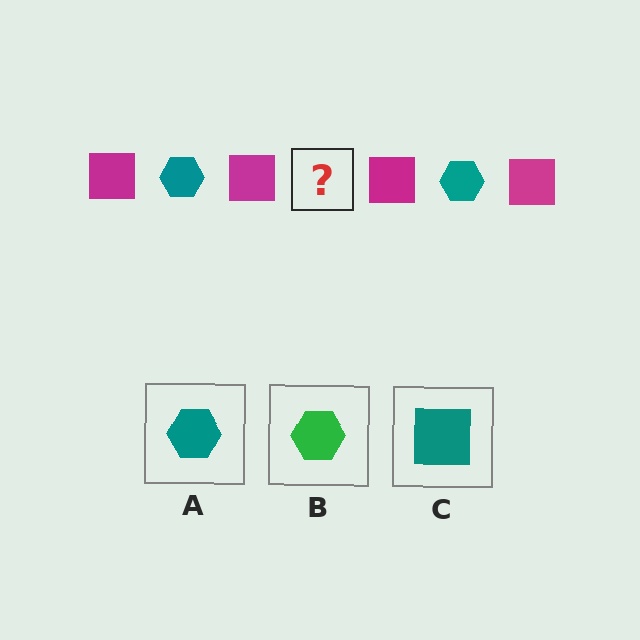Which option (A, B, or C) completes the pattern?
A.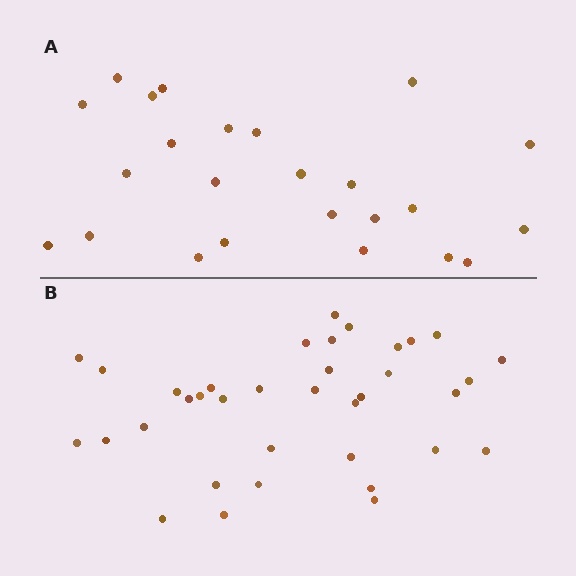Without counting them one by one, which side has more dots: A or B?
Region B (the bottom region) has more dots.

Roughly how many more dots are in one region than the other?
Region B has roughly 12 or so more dots than region A.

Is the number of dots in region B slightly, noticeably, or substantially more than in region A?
Region B has substantially more. The ratio is roughly 1.5 to 1.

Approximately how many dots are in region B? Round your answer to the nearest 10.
About 40 dots. (The exact count is 36, which rounds to 40.)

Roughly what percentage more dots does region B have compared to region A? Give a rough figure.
About 50% more.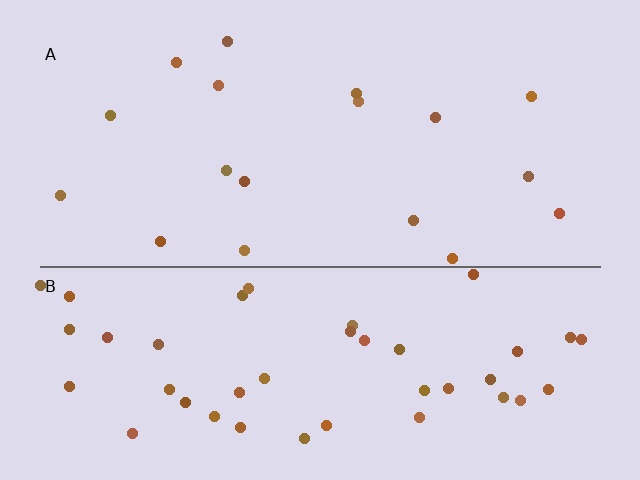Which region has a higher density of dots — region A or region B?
B (the bottom).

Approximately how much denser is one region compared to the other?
Approximately 2.5× — region B over region A.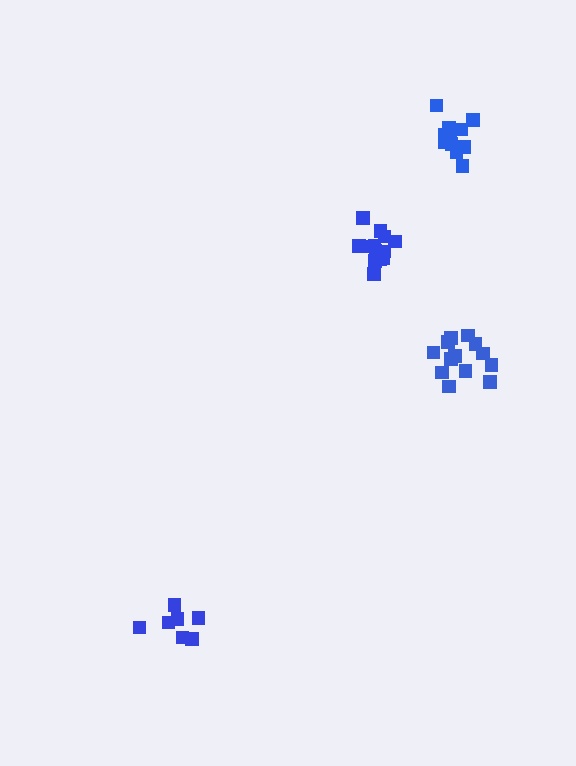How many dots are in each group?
Group 1: 13 dots, Group 2: 13 dots, Group 3: 7 dots, Group 4: 11 dots (44 total).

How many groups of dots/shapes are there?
There are 4 groups.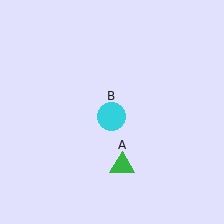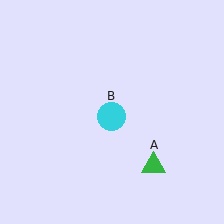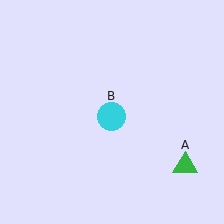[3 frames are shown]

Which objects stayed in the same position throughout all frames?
Cyan circle (object B) remained stationary.